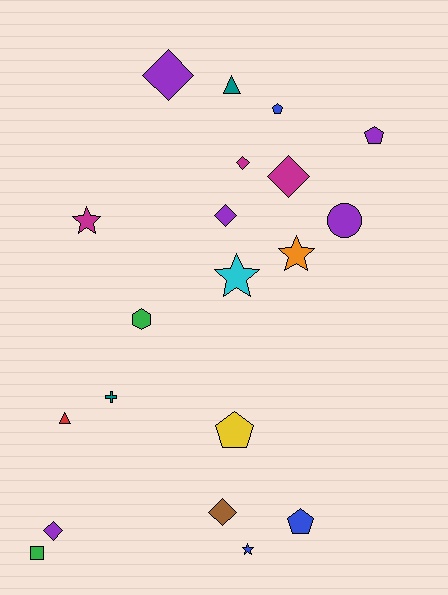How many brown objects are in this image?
There is 1 brown object.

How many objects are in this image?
There are 20 objects.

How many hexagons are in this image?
There is 1 hexagon.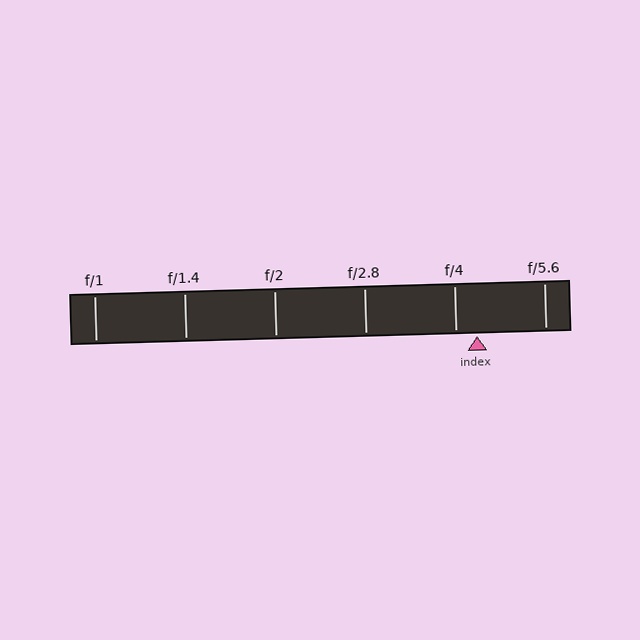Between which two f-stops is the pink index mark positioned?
The index mark is between f/4 and f/5.6.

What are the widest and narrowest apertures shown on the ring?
The widest aperture shown is f/1 and the narrowest is f/5.6.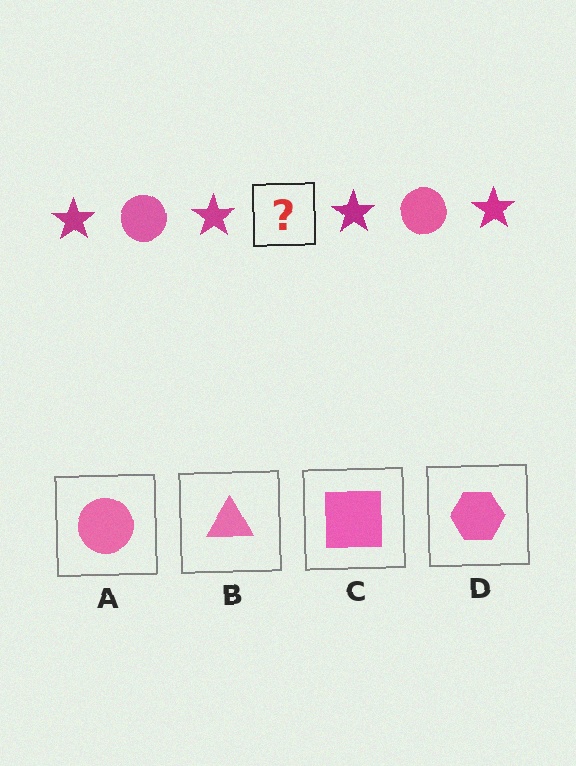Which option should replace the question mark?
Option A.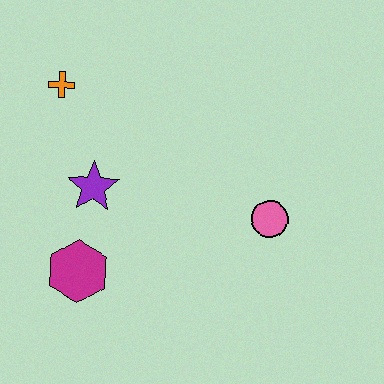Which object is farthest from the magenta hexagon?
The pink circle is farthest from the magenta hexagon.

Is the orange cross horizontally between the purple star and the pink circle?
No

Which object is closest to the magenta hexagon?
The purple star is closest to the magenta hexagon.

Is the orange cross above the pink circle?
Yes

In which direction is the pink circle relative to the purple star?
The pink circle is to the right of the purple star.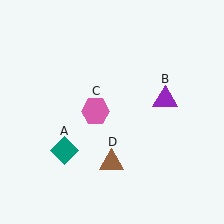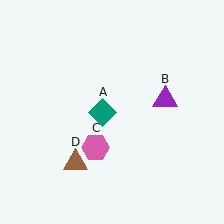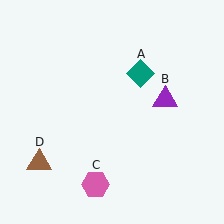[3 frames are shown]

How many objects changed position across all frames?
3 objects changed position: teal diamond (object A), pink hexagon (object C), brown triangle (object D).